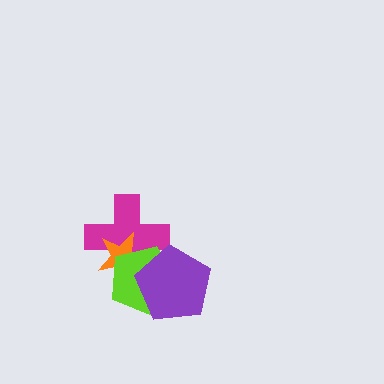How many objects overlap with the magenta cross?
3 objects overlap with the magenta cross.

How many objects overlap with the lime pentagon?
3 objects overlap with the lime pentagon.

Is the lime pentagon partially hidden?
Yes, it is partially covered by another shape.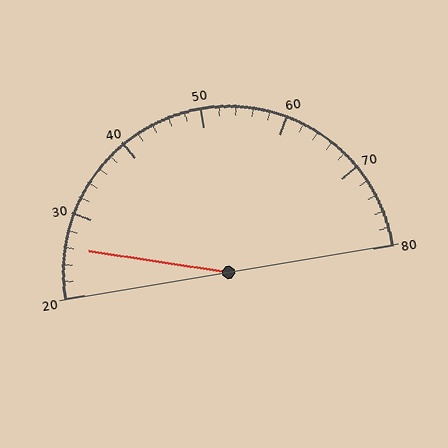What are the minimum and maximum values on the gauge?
The gauge ranges from 20 to 80.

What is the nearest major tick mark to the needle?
The nearest major tick mark is 30.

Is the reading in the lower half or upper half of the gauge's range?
The reading is in the lower half of the range (20 to 80).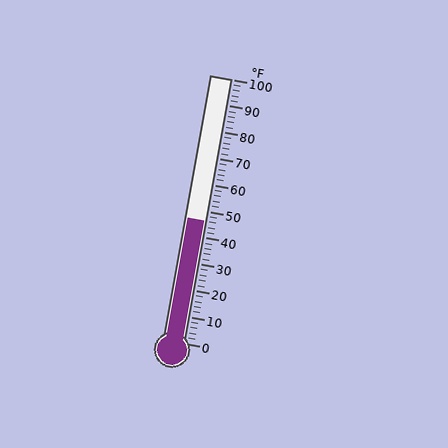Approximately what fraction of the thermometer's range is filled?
The thermometer is filled to approximately 45% of its range.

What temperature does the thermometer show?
The thermometer shows approximately 46°F.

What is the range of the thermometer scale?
The thermometer scale ranges from 0°F to 100°F.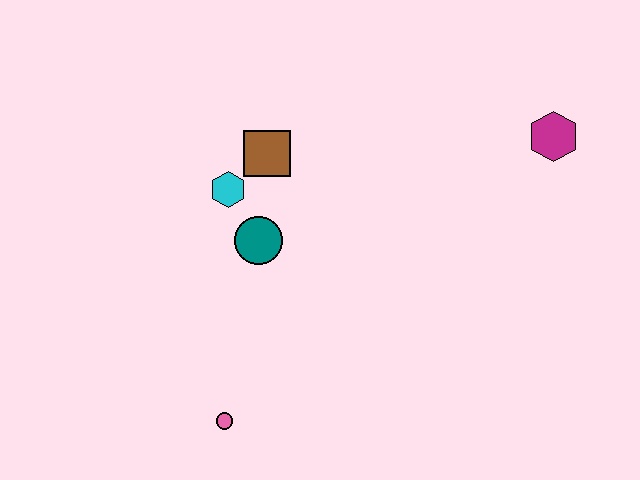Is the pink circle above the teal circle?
No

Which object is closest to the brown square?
The cyan hexagon is closest to the brown square.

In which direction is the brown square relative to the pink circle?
The brown square is above the pink circle.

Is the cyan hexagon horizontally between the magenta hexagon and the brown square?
No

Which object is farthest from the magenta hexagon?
The pink circle is farthest from the magenta hexagon.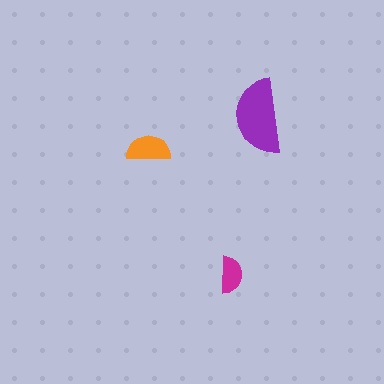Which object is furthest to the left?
The orange semicircle is leftmost.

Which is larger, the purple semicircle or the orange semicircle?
The purple one.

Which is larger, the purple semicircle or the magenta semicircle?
The purple one.